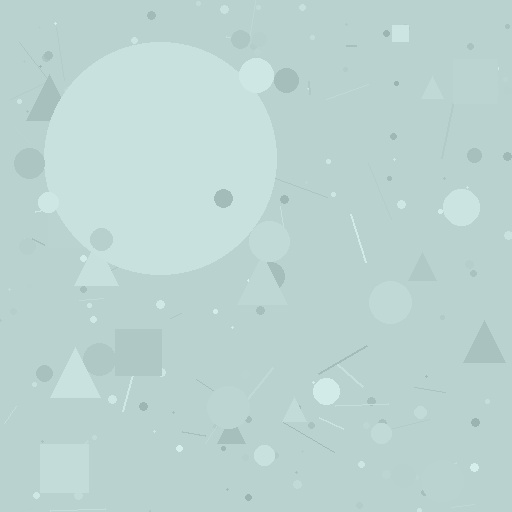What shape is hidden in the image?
A circle is hidden in the image.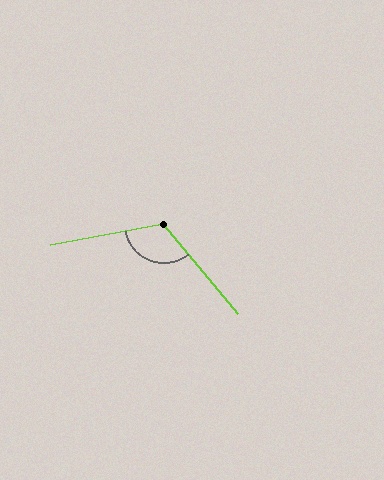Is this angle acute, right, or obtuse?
It is obtuse.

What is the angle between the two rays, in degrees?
Approximately 119 degrees.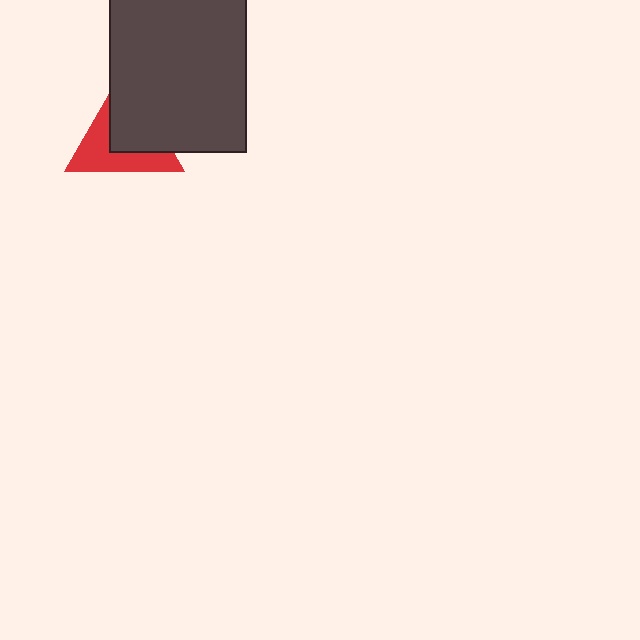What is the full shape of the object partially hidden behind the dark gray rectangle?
The partially hidden object is a red triangle.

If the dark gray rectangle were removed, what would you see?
You would see the complete red triangle.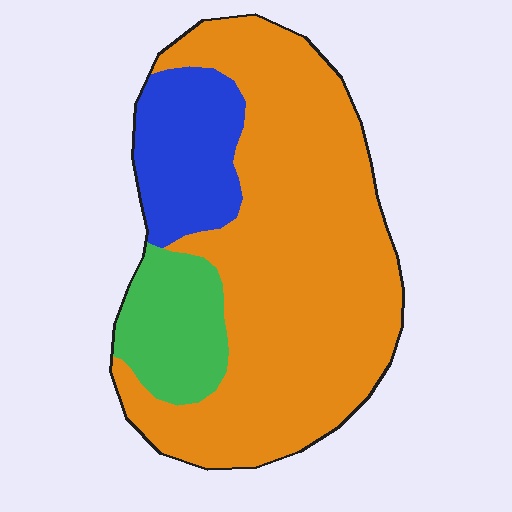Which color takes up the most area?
Orange, at roughly 70%.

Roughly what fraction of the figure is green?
Green covers about 15% of the figure.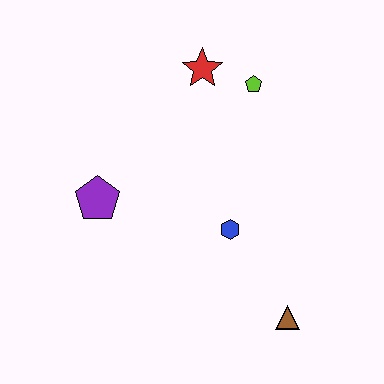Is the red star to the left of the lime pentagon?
Yes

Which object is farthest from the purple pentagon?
The brown triangle is farthest from the purple pentagon.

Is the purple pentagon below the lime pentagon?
Yes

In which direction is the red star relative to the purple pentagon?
The red star is above the purple pentagon.